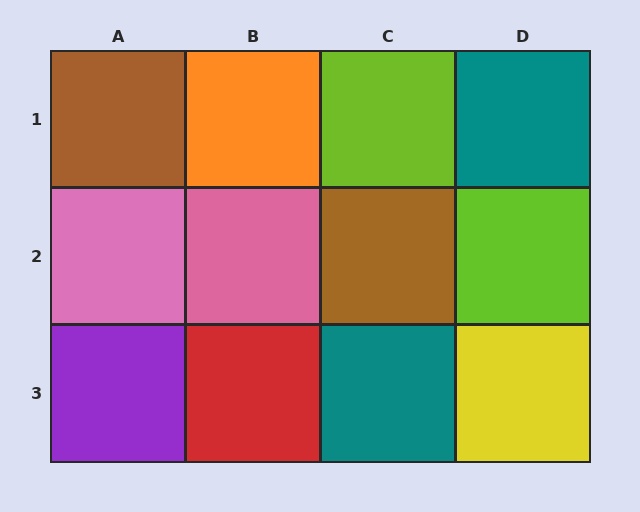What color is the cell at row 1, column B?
Orange.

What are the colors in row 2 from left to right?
Pink, pink, brown, lime.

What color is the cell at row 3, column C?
Teal.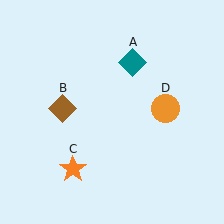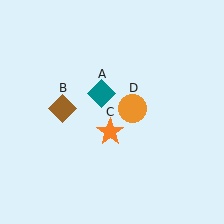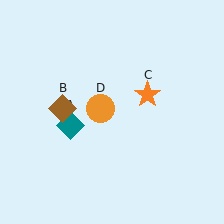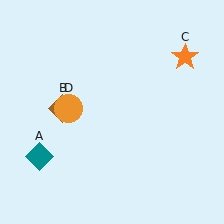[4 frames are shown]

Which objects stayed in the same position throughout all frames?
Brown diamond (object B) remained stationary.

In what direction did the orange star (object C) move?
The orange star (object C) moved up and to the right.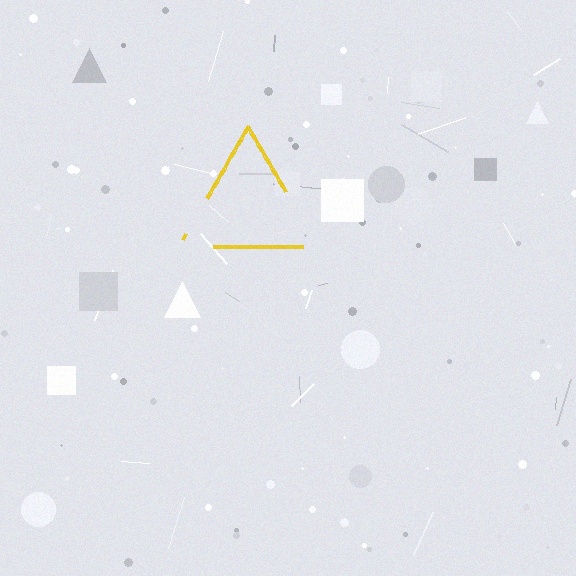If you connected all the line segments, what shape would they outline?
They would outline a triangle.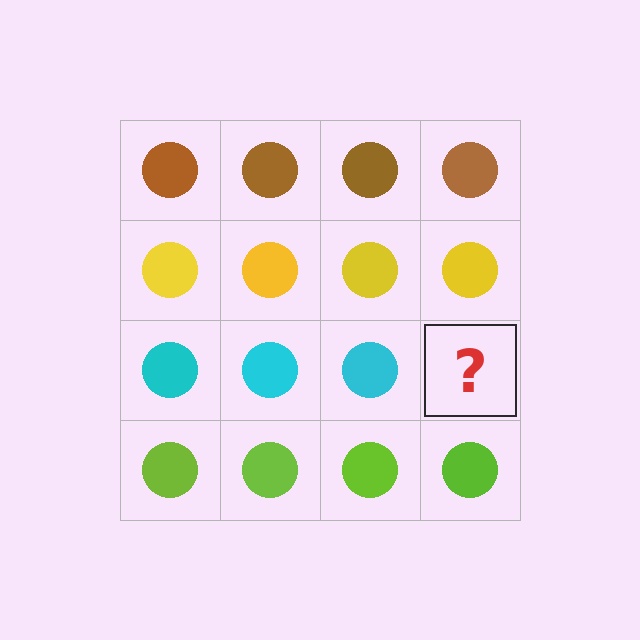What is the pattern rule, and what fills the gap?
The rule is that each row has a consistent color. The gap should be filled with a cyan circle.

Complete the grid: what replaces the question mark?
The question mark should be replaced with a cyan circle.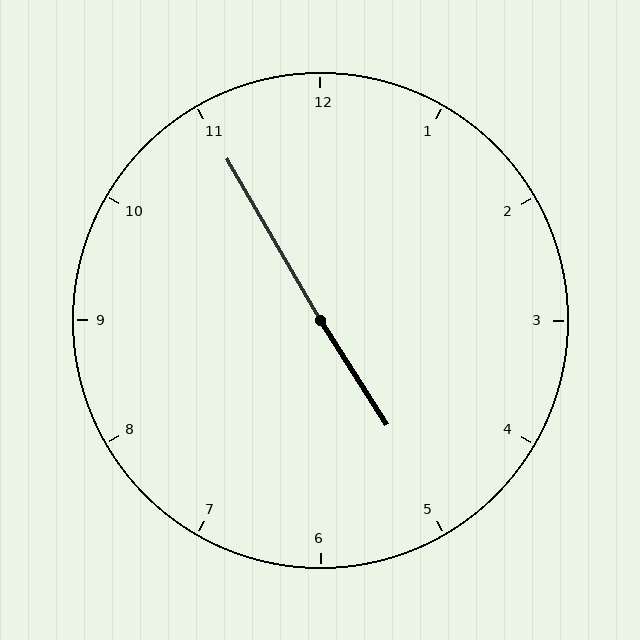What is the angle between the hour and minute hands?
Approximately 178 degrees.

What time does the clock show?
4:55.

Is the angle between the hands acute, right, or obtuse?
It is obtuse.